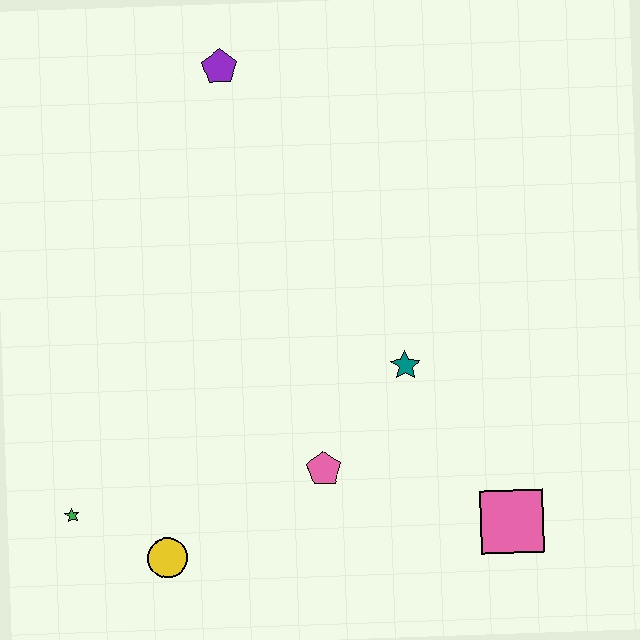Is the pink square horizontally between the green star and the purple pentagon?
No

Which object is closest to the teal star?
The pink pentagon is closest to the teal star.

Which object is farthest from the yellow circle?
The purple pentagon is farthest from the yellow circle.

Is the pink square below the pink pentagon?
Yes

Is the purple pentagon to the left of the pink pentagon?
Yes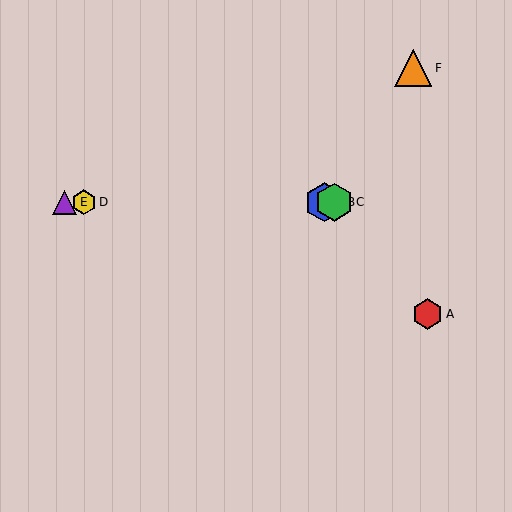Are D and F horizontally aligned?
No, D is at y≈202 and F is at y≈68.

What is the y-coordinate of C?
Object C is at y≈202.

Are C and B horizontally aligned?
Yes, both are at y≈202.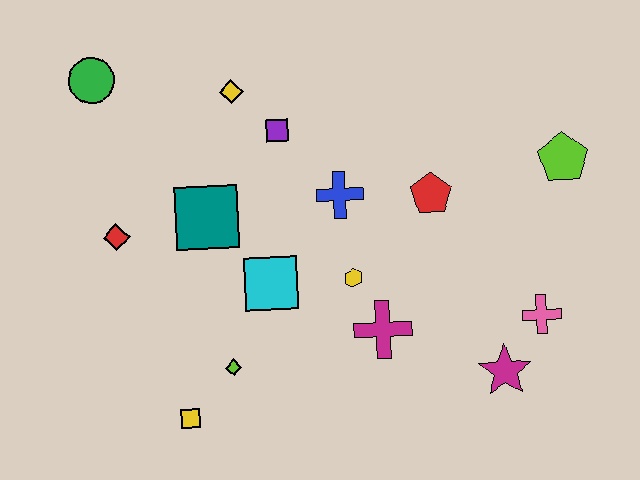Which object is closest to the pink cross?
The magenta star is closest to the pink cross.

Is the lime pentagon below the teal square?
No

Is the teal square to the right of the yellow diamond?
No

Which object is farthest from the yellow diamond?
The magenta star is farthest from the yellow diamond.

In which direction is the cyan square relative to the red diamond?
The cyan square is to the right of the red diamond.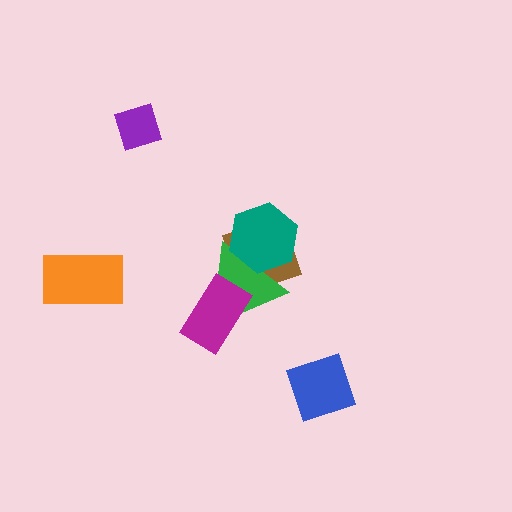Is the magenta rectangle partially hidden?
No, no other shape covers it.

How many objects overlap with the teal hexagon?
2 objects overlap with the teal hexagon.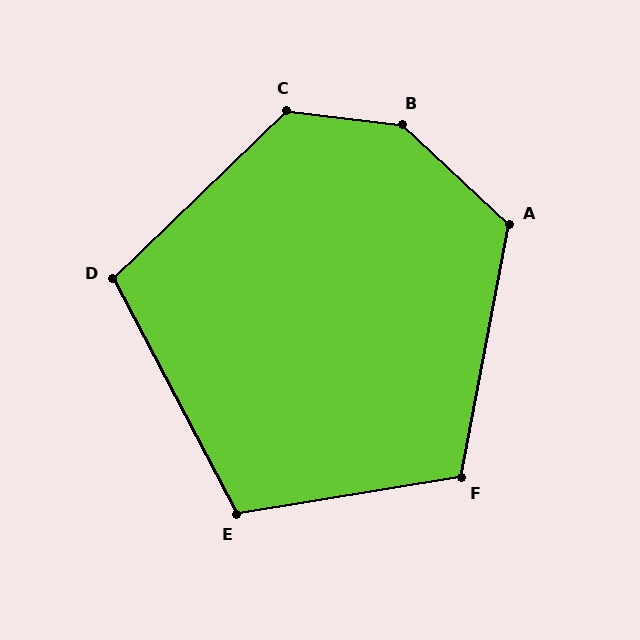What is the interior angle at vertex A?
Approximately 122 degrees (obtuse).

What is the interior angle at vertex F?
Approximately 110 degrees (obtuse).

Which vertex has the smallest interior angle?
D, at approximately 106 degrees.